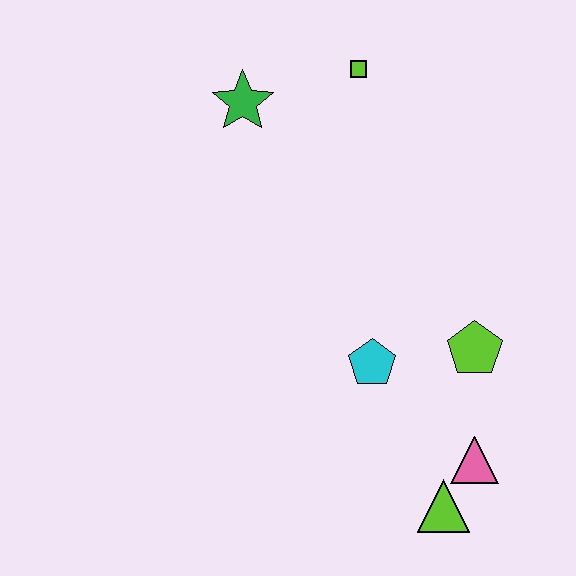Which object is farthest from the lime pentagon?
The green star is farthest from the lime pentagon.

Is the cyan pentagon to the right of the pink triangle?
No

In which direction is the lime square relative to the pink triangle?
The lime square is above the pink triangle.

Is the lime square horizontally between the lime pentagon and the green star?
Yes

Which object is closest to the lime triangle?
The pink triangle is closest to the lime triangle.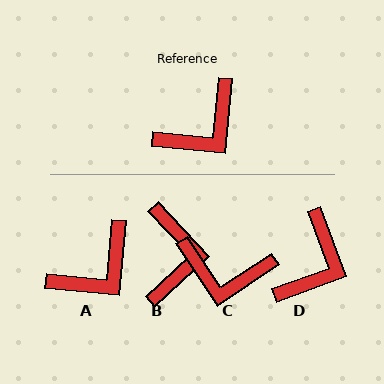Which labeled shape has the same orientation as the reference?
A.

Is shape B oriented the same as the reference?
No, it is off by about 48 degrees.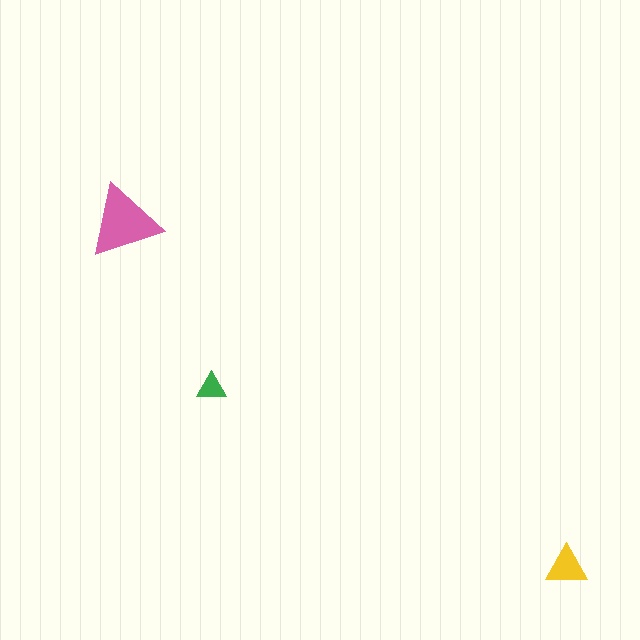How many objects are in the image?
There are 3 objects in the image.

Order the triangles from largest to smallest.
the pink one, the yellow one, the green one.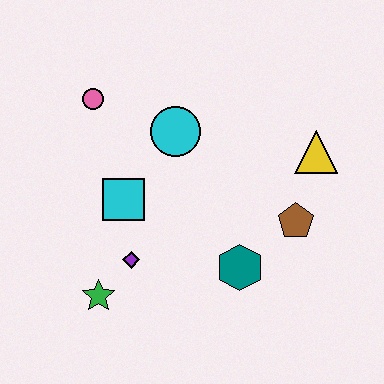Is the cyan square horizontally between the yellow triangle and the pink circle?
Yes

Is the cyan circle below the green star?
No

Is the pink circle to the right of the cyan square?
No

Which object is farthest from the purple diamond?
The yellow triangle is farthest from the purple diamond.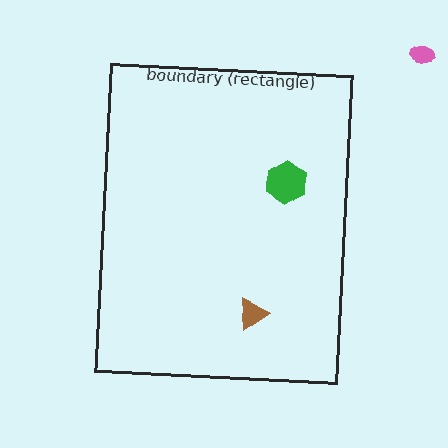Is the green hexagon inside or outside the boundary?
Inside.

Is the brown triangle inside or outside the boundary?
Inside.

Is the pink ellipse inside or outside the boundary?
Outside.